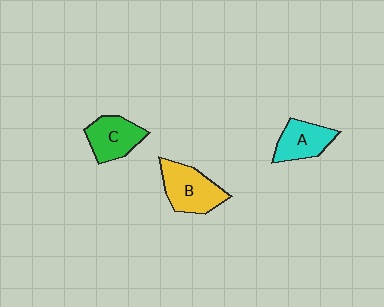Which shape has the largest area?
Shape B (yellow).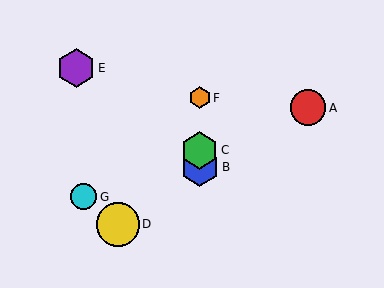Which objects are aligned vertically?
Objects B, C, F are aligned vertically.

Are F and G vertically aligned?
No, F is at x≈200 and G is at x≈84.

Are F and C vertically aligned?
Yes, both are at x≈200.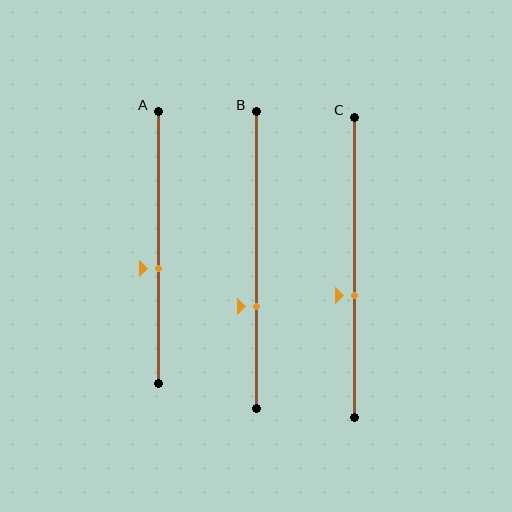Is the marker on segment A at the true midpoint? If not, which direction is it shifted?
No, the marker on segment A is shifted downward by about 8% of the segment length.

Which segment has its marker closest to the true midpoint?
Segment A has its marker closest to the true midpoint.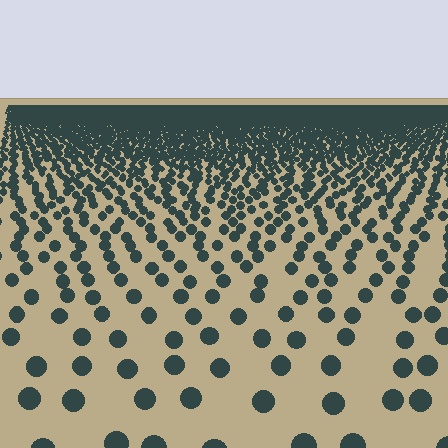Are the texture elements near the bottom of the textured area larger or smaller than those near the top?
Larger. Near the bottom, elements are closer to the viewer and appear at a bigger on-screen size.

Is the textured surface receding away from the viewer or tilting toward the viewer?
The surface is receding away from the viewer. Texture elements get smaller and denser toward the top.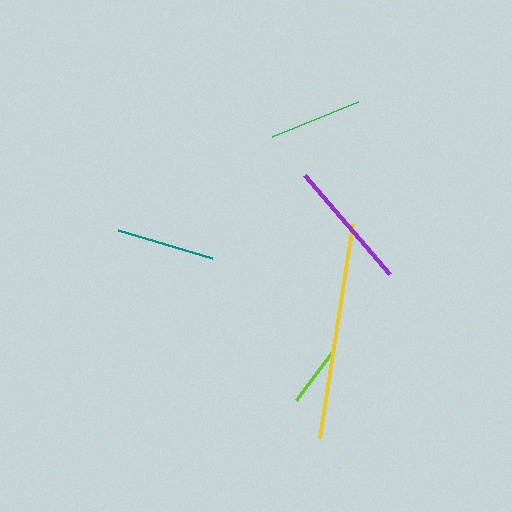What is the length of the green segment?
The green segment is approximately 93 pixels long.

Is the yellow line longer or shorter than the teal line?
The yellow line is longer than the teal line.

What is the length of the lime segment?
The lime segment is approximately 60 pixels long.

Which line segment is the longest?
The yellow line is the longest at approximately 216 pixels.